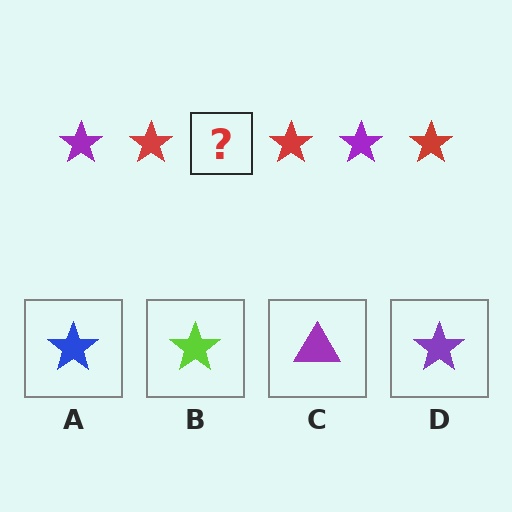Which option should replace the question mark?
Option D.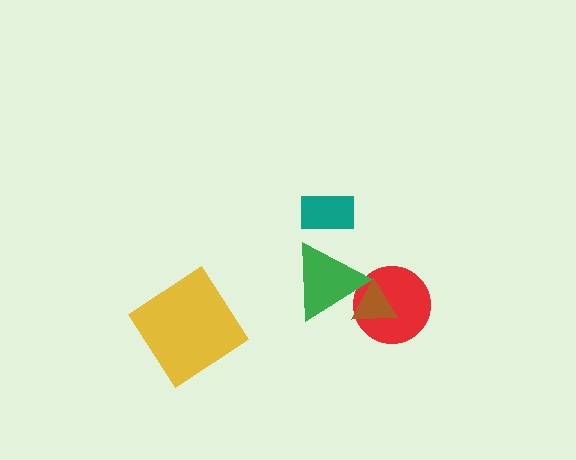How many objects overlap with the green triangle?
2 objects overlap with the green triangle.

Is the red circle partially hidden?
Yes, it is partially covered by another shape.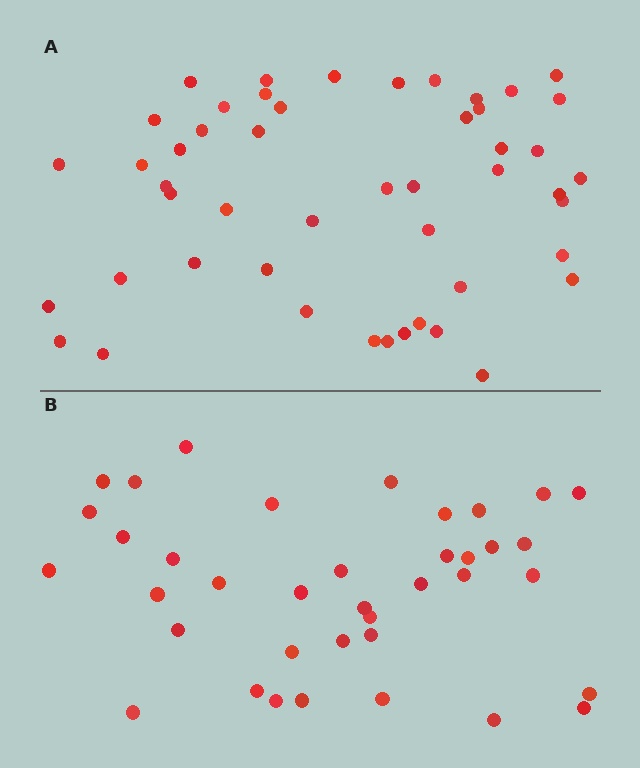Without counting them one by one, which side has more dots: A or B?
Region A (the top region) has more dots.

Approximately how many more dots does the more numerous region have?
Region A has roughly 12 or so more dots than region B.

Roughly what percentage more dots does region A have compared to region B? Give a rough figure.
About 30% more.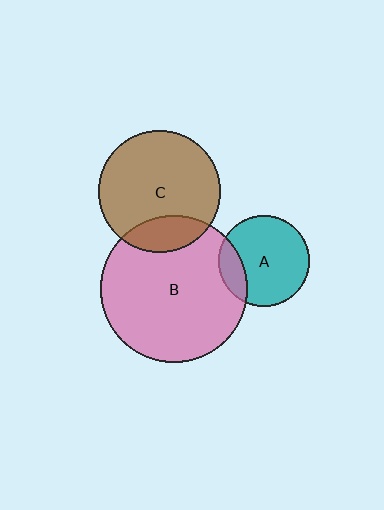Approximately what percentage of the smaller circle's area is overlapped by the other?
Approximately 20%.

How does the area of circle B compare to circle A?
Approximately 2.6 times.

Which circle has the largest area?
Circle B (pink).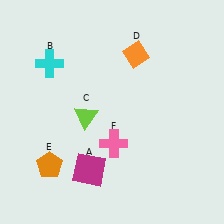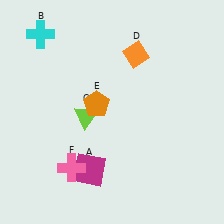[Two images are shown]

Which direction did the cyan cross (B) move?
The cyan cross (B) moved up.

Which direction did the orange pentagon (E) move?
The orange pentagon (E) moved up.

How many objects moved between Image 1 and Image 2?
3 objects moved between the two images.